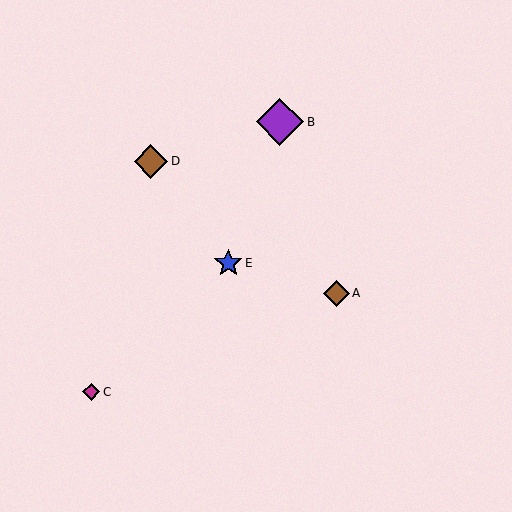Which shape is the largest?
The purple diamond (labeled B) is the largest.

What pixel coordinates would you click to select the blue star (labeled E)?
Click at (228, 263) to select the blue star E.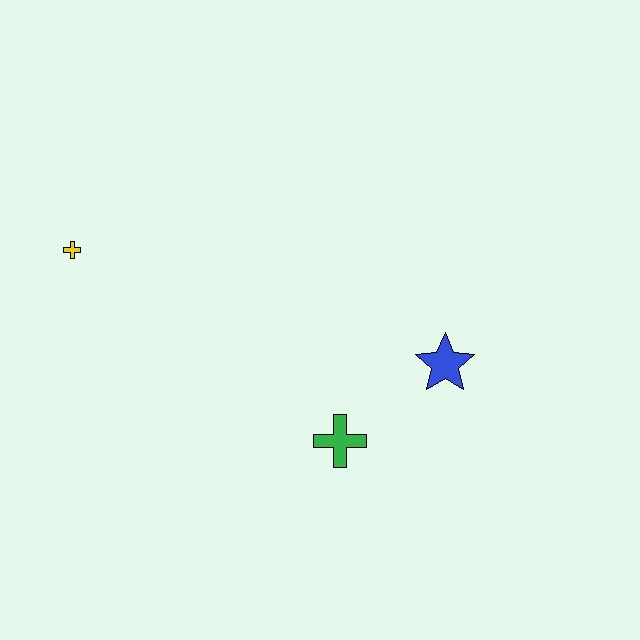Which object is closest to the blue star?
The green cross is closest to the blue star.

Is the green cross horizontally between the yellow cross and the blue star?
Yes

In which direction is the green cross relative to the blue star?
The green cross is to the left of the blue star.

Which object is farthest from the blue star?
The yellow cross is farthest from the blue star.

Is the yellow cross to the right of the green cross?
No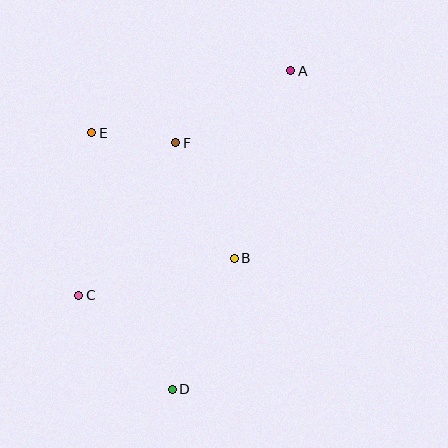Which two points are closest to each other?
Points E and F are closest to each other.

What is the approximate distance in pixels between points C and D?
The distance between C and D is approximately 133 pixels.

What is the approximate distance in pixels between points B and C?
The distance between B and C is approximately 160 pixels.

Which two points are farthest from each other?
Points A and D are farthest from each other.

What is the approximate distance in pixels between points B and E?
The distance between B and E is approximately 190 pixels.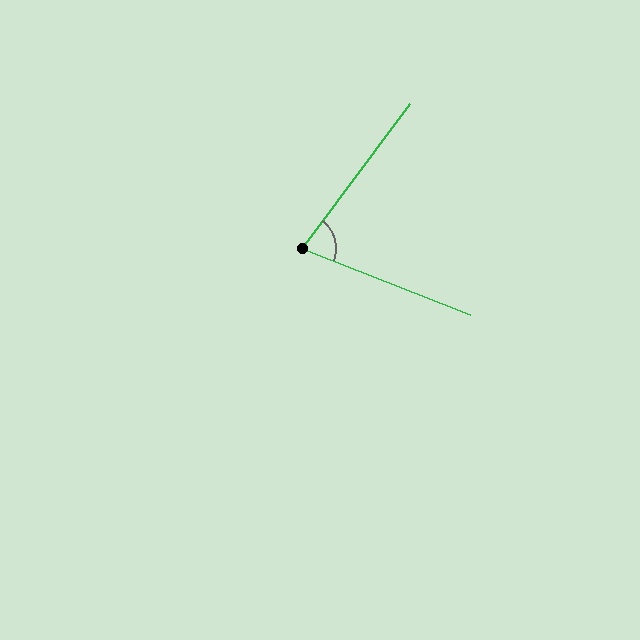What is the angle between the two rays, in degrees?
Approximately 75 degrees.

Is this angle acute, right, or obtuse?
It is acute.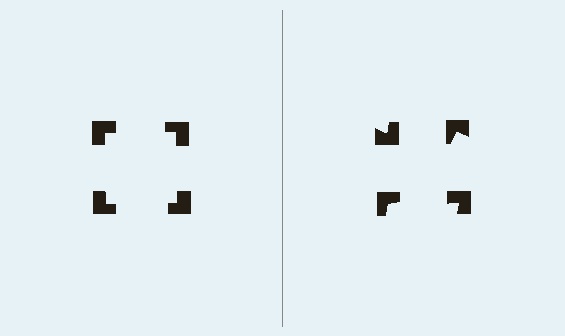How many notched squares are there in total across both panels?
8 — 4 on each side.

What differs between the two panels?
The notched squares are positioned identically on both sides; only the wedge orientations differ. On the left they align to a square; on the right they are misaligned.